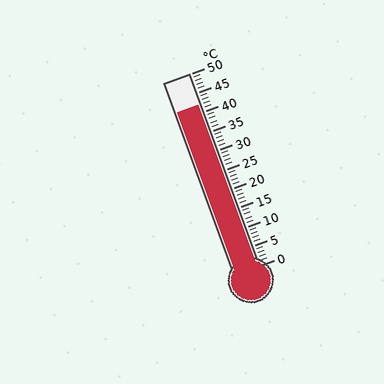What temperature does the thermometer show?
The thermometer shows approximately 42°C.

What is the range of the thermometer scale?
The thermometer scale ranges from 0°C to 50°C.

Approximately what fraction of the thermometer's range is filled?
The thermometer is filled to approximately 85% of its range.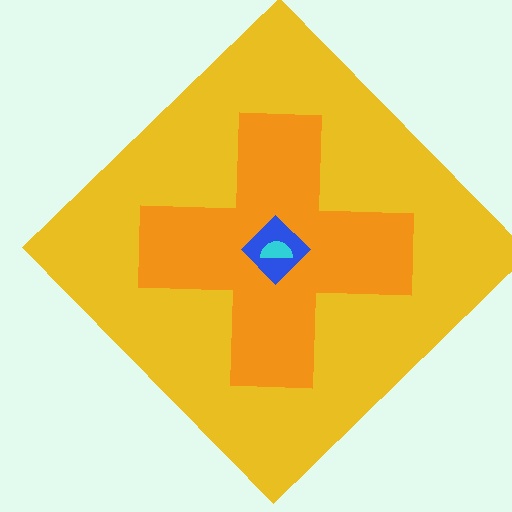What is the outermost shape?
The yellow diamond.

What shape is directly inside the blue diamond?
The cyan semicircle.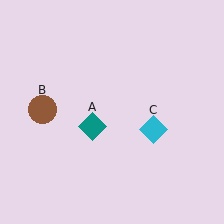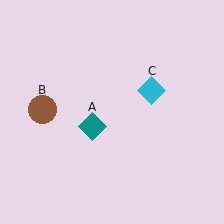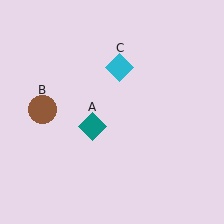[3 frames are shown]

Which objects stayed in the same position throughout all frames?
Teal diamond (object A) and brown circle (object B) remained stationary.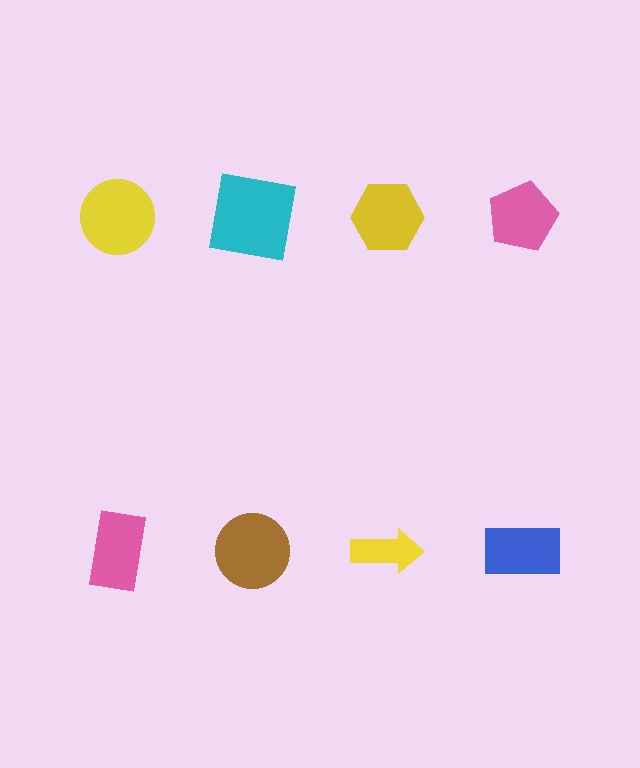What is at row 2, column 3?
A yellow arrow.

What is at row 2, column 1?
A pink rectangle.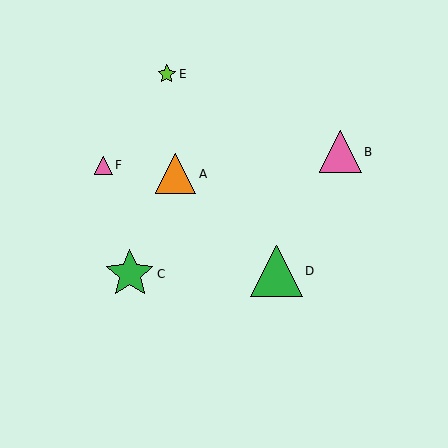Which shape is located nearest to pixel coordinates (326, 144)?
The pink triangle (labeled B) at (340, 152) is nearest to that location.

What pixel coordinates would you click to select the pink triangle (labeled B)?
Click at (340, 152) to select the pink triangle B.